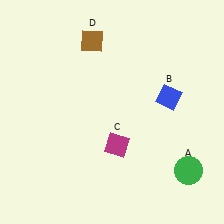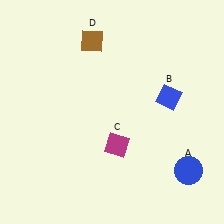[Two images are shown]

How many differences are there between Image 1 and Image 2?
There is 1 difference between the two images.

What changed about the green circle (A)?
In Image 1, A is green. In Image 2, it changed to blue.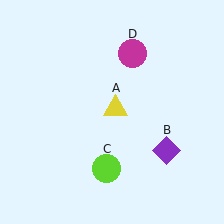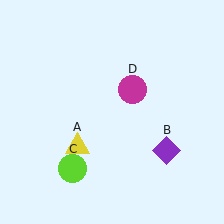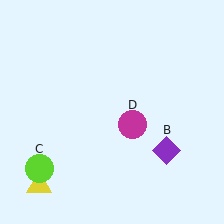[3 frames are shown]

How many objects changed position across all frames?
3 objects changed position: yellow triangle (object A), lime circle (object C), magenta circle (object D).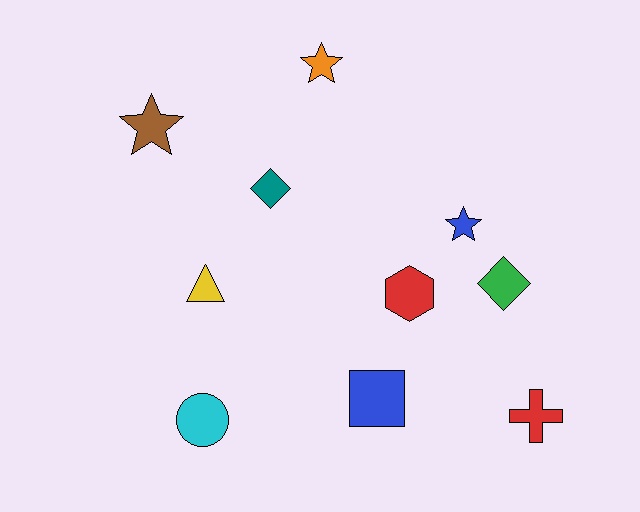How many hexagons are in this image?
There is 1 hexagon.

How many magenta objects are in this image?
There are no magenta objects.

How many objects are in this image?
There are 10 objects.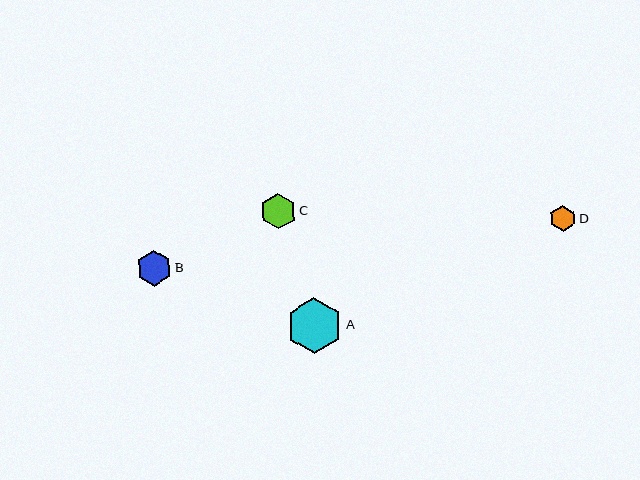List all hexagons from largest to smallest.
From largest to smallest: A, C, B, D.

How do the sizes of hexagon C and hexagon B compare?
Hexagon C and hexagon B are approximately the same size.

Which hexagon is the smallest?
Hexagon D is the smallest with a size of approximately 26 pixels.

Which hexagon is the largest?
Hexagon A is the largest with a size of approximately 56 pixels.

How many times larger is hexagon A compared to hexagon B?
Hexagon A is approximately 1.6 times the size of hexagon B.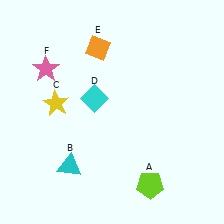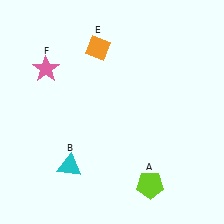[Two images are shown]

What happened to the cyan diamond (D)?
The cyan diamond (D) was removed in Image 2. It was in the top-left area of Image 1.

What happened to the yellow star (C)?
The yellow star (C) was removed in Image 2. It was in the top-left area of Image 1.